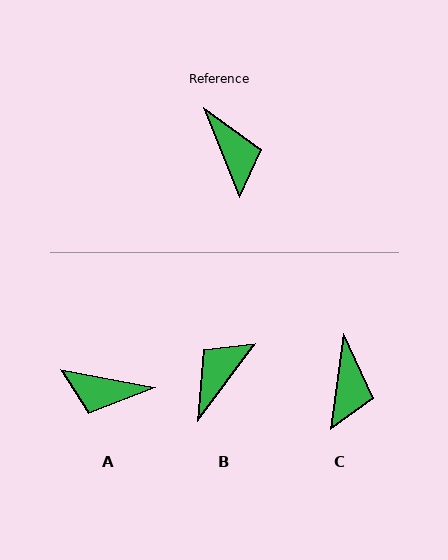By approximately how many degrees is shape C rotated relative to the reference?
Approximately 30 degrees clockwise.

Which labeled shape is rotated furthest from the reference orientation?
A, about 123 degrees away.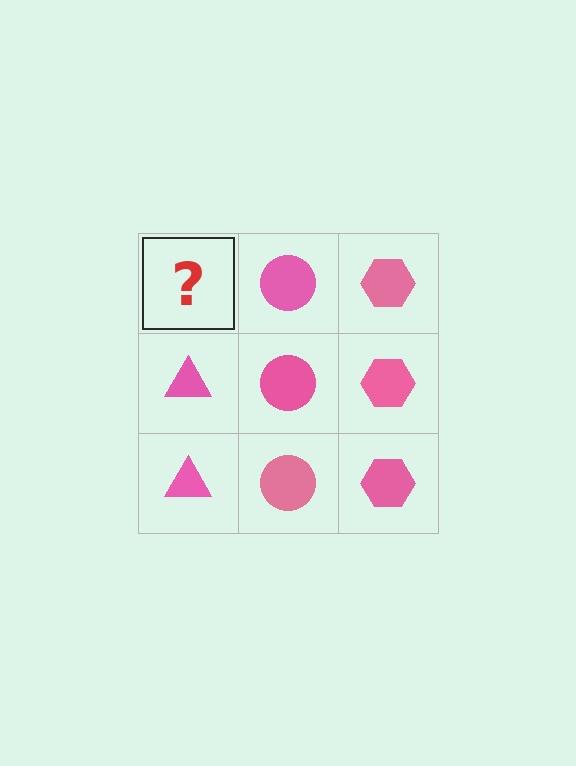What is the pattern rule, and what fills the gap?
The rule is that each column has a consistent shape. The gap should be filled with a pink triangle.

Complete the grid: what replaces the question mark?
The question mark should be replaced with a pink triangle.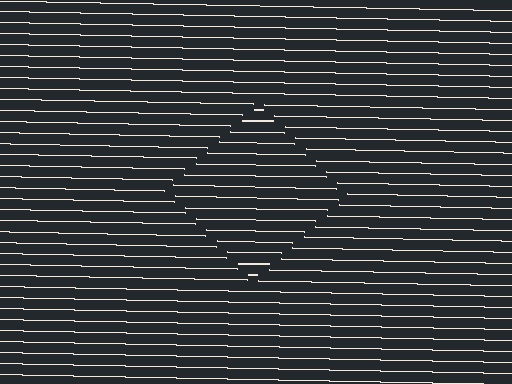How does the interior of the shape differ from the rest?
The interior of the shape contains the same grating, shifted by half a period — the contour is defined by the phase discontinuity where line-ends from the inner and outer gratings abut.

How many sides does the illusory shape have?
4 sides — the line-ends trace a square.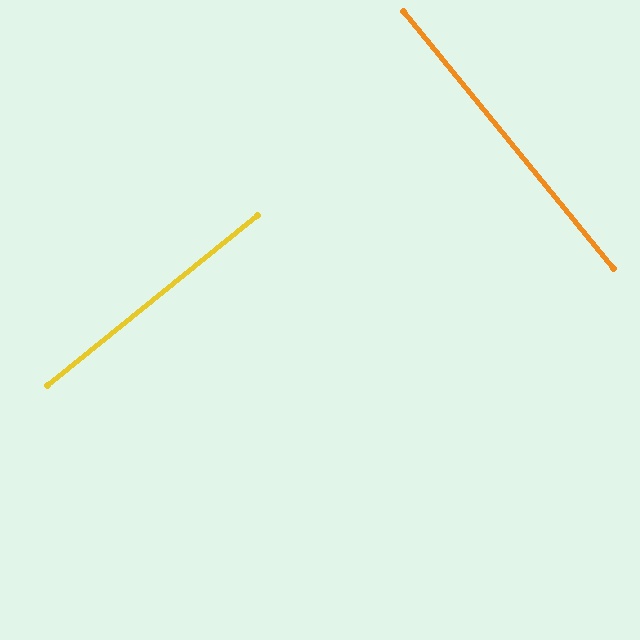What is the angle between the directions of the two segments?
Approximately 90 degrees.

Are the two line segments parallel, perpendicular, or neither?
Perpendicular — they meet at approximately 90°.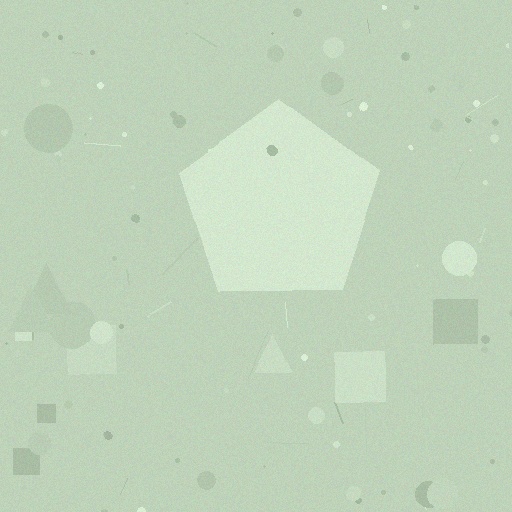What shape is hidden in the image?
A pentagon is hidden in the image.